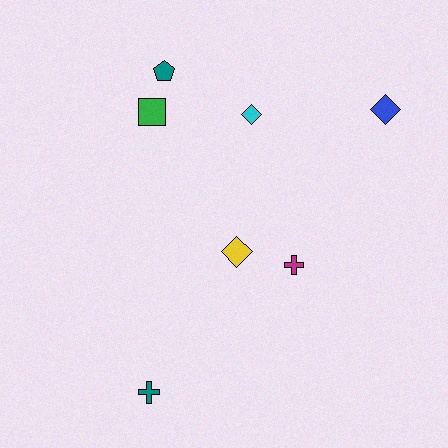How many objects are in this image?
There are 7 objects.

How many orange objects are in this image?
There are no orange objects.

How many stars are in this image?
There are no stars.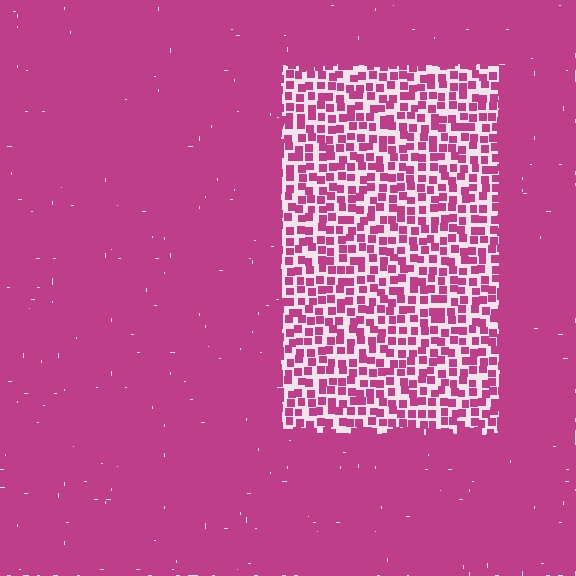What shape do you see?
I see a rectangle.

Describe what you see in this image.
The image contains small magenta elements arranged at two different densities. A rectangle-shaped region is visible where the elements are less densely packed than the surrounding area.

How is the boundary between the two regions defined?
The boundary is defined by a change in element density (approximately 3.0x ratio). All elements are the same color, size, and shape.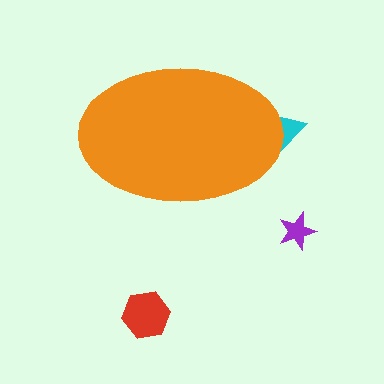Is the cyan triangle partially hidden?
Yes, the cyan triangle is partially hidden behind the orange ellipse.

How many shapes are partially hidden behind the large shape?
1 shape is partially hidden.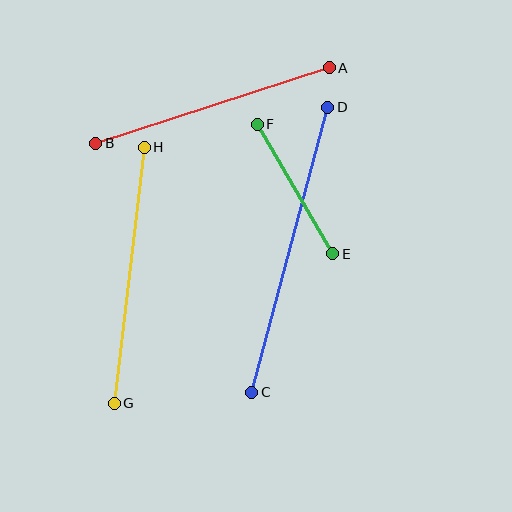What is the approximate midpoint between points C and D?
The midpoint is at approximately (290, 250) pixels.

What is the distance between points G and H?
The distance is approximately 258 pixels.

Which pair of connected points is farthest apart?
Points C and D are farthest apart.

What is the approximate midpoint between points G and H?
The midpoint is at approximately (129, 275) pixels.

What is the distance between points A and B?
The distance is approximately 245 pixels.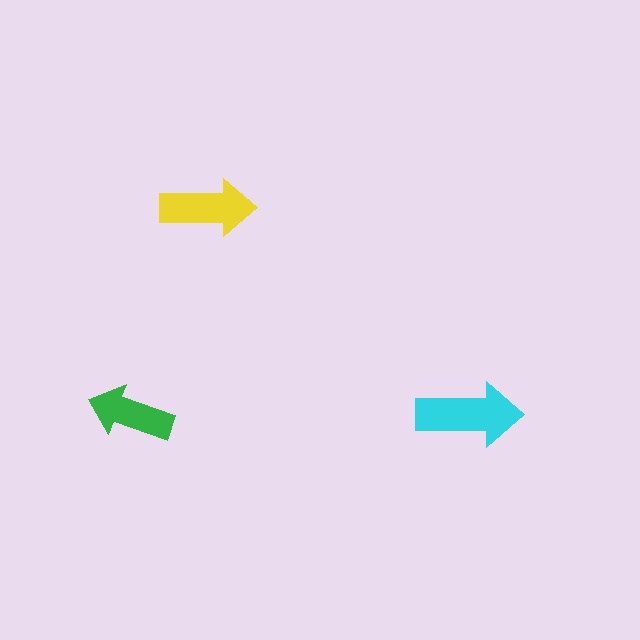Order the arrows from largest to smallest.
the cyan one, the yellow one, the green one.